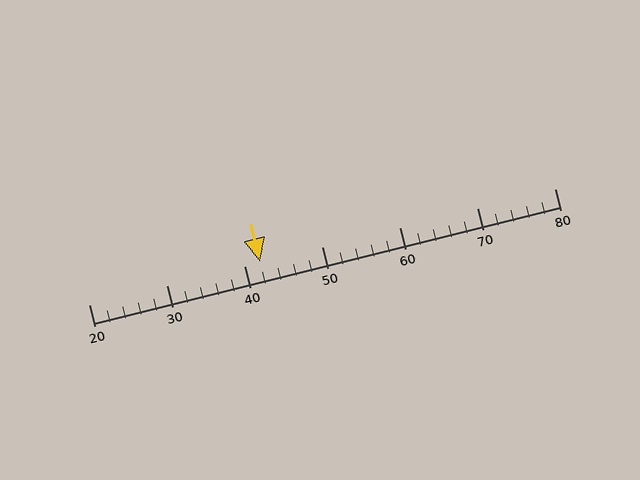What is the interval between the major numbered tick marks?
The major tick marks are spaced 10 units apart.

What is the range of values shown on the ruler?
The ruler shows values from 20 to 80.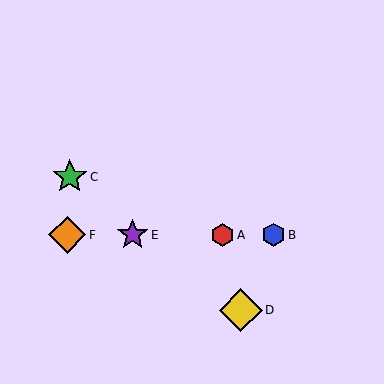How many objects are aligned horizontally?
4 objects (A, B, E, F) are aligned horizontally.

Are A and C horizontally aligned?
No, A is at y≈235 and C is at y≈177.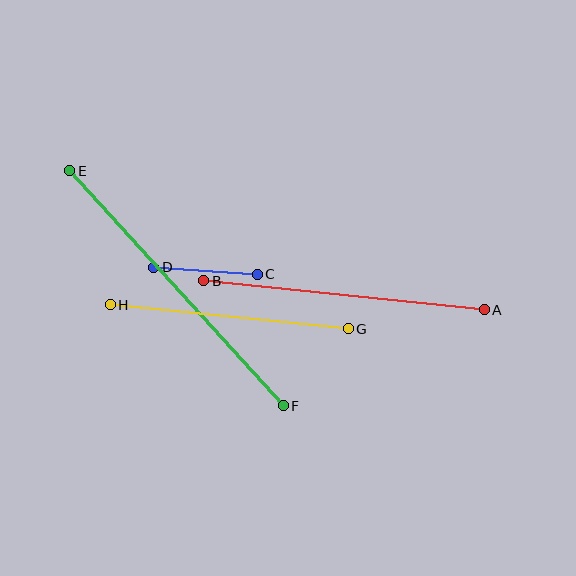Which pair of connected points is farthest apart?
Points E and F are farthest apart.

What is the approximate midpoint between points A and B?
The midpoint is at approximately (344, 295) pixels.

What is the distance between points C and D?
The distance is approximately 104 pixels.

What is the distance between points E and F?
The distance is approximately 317 pixels.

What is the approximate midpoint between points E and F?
The midpoint is at approximately (177, 288) pixels.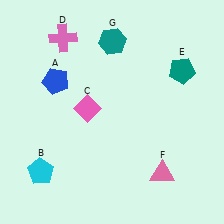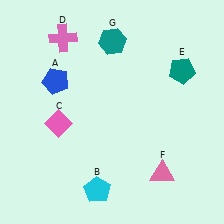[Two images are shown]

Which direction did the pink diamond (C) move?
The pink diamond (C) moved left.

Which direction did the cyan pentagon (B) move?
The cyan pentagon (B) moved right.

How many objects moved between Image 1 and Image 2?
2 objects moved between the two images.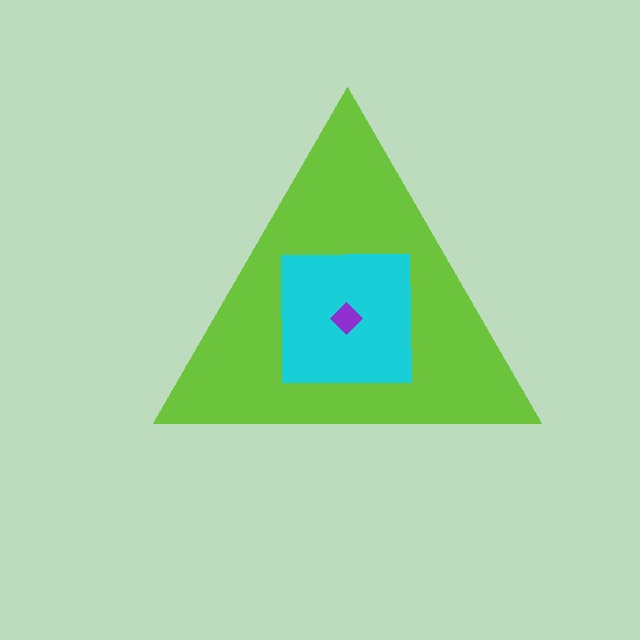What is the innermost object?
The purple diamond.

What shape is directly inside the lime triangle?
The cyan square.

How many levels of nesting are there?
3.